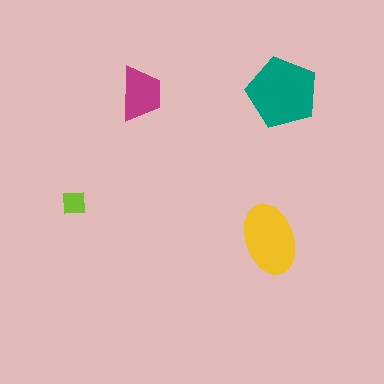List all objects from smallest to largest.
The lime square, the magenta trapezoid, the yellow ellipse, the teal pentagon.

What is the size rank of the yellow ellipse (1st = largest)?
2nd.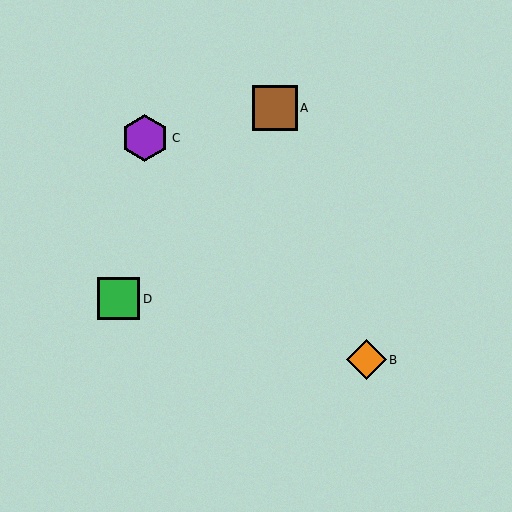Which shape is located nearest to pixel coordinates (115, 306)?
The green square (labeled D) at (119, 299) is nearest to that location.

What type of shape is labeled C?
Shape C is a purple hexagon.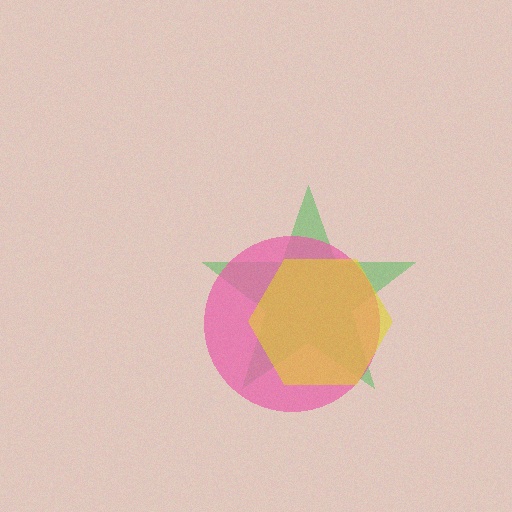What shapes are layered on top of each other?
The layered shapes are: a green star, a pink circle, a yellow hexagon.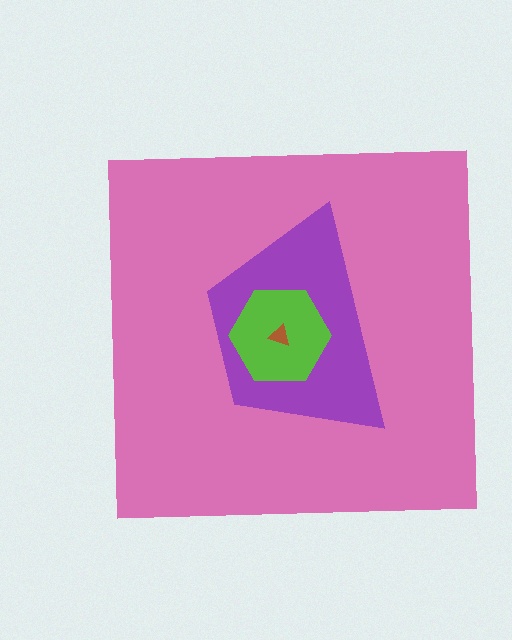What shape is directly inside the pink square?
The purple trapezoid.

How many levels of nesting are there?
4.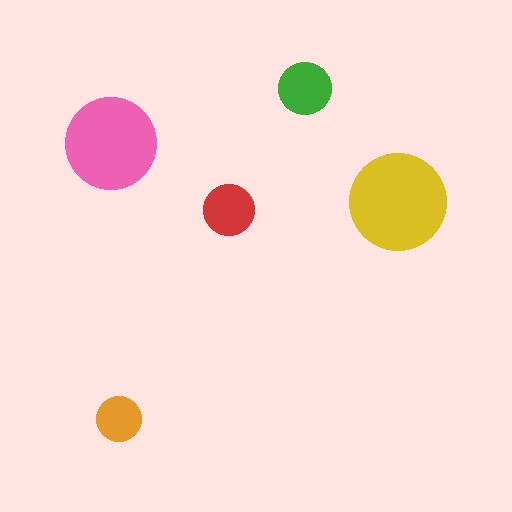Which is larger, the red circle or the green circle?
The green one.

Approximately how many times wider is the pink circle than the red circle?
About 2 times wider.